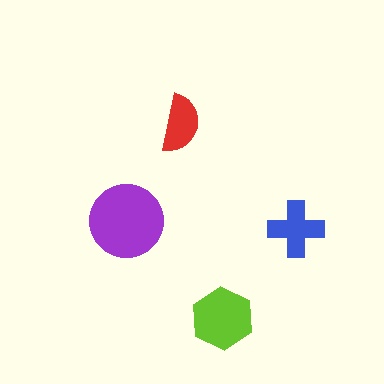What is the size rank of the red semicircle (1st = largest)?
4th.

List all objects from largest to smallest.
The purple circle, the lime hexagon, the blue cross, the red semicircle.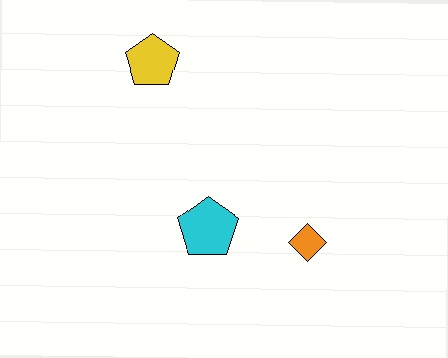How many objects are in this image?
There are 3 objects.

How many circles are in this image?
There are no circles.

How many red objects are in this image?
There are no red objects.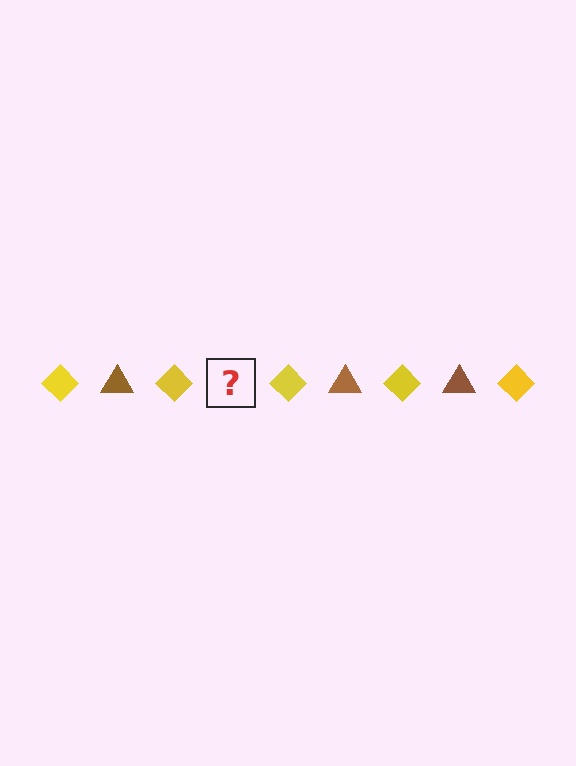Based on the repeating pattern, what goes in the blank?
The blank should be a brown triangle.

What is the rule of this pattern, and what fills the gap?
The rule is that the pattern alternates between yellow diamond and brown triangle. The gap should be filled with a brown triangle.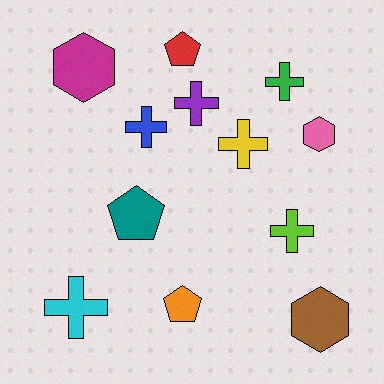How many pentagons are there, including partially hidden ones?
There are 3 pentagons.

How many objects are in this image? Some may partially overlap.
There are 12 objects.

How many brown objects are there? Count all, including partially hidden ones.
There is 1 brown object.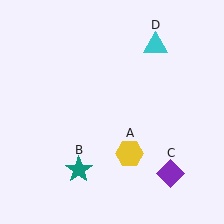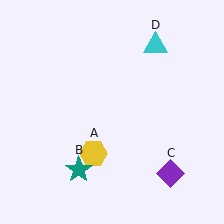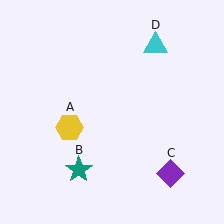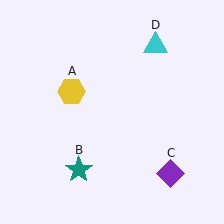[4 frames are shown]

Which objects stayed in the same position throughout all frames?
Teal star (object B) and purple diamond (object C) and cyan triangle (object D) remained stationary.